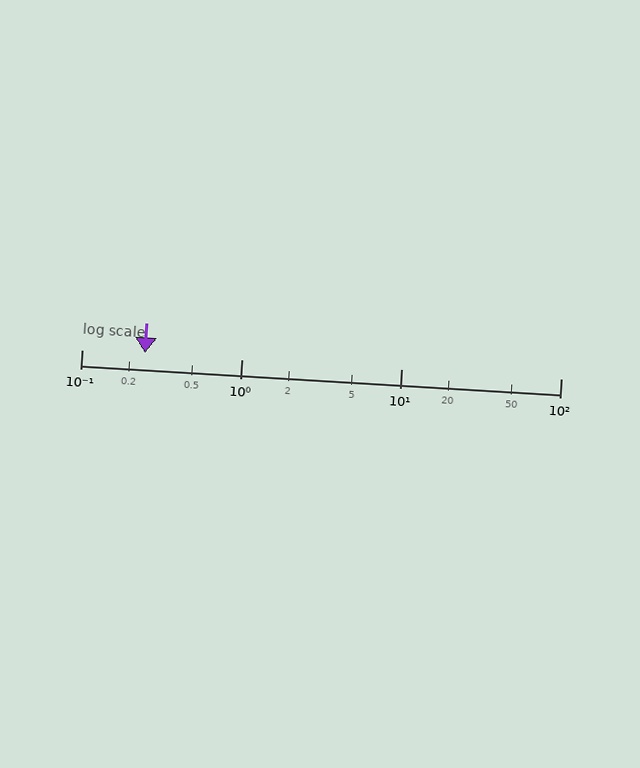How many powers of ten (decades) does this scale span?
The scale spans 3 decades, from 0.1 to 100.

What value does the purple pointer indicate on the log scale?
The pointer indicates approximately 0.25.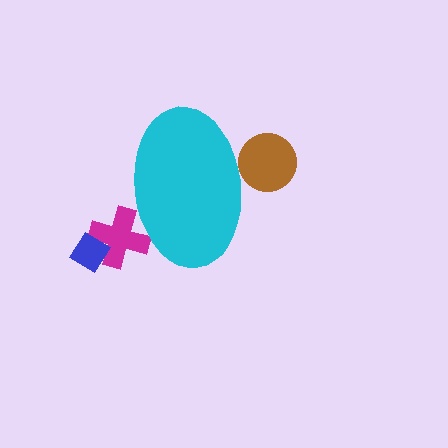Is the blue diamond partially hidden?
No, the blue diamond is fully visible.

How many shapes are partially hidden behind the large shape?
2 shapes are partially hidden.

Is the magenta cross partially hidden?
Yes, the magenta cross is partially hidden behind the cyan ellipse.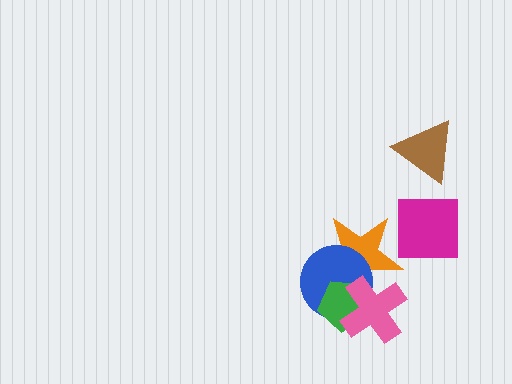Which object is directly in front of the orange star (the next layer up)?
The blue circle is directly in front of the orange star.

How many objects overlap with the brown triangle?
0 objects overlap with the brown triangle.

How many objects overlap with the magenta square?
0 objects overlap with the magenta square.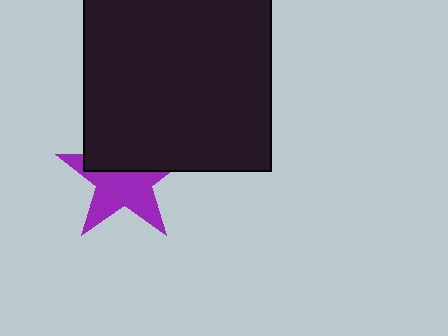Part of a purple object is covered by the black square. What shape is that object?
It is a star.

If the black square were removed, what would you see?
You would see the complete purple star.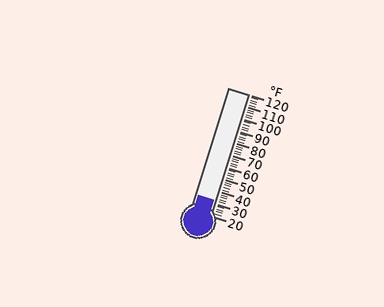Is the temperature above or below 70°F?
The temperature is below 70°F.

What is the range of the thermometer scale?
The thermometer scale ranges from 20°F to 120°F.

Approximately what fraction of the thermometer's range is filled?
The thermometer is filled to approximately 10% of its range.